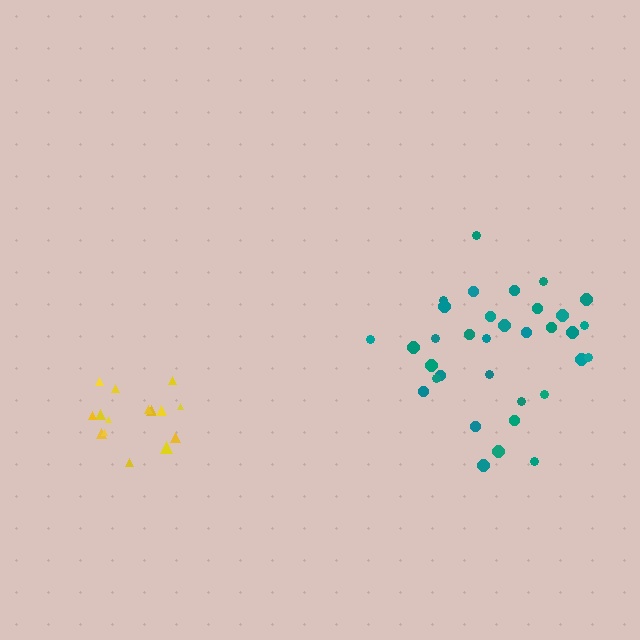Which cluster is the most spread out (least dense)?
Teal.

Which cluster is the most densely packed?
Yellow.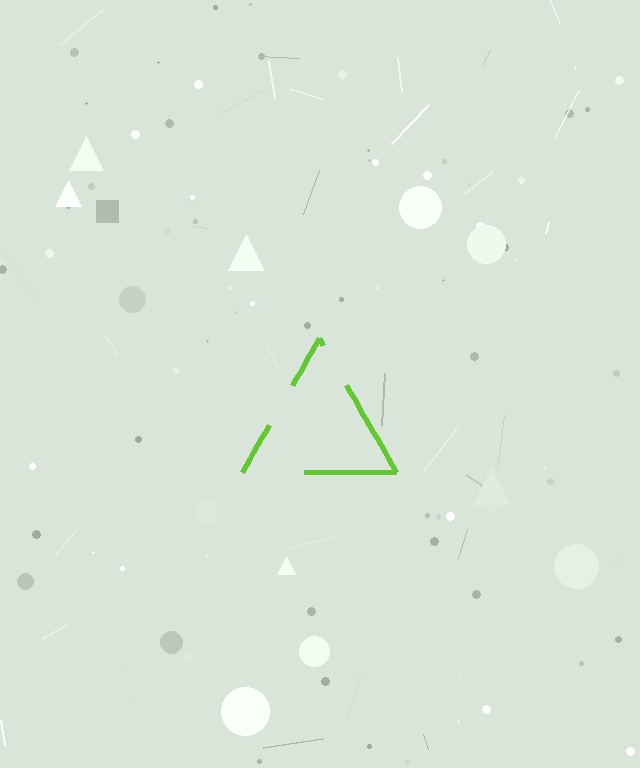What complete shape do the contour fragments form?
The contour fragments form a triangle.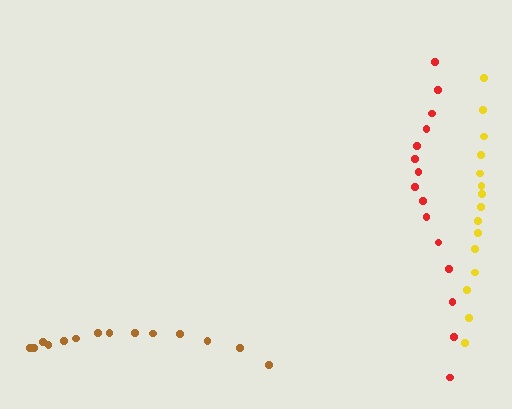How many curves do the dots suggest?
There are 3 distinct paths.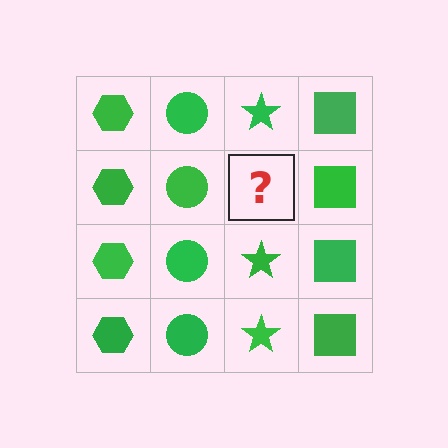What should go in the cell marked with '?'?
The missing cell should contain a green star.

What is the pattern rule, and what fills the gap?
The rule is that each column has a consistent shape. The gap should be filled with a green star.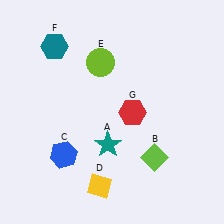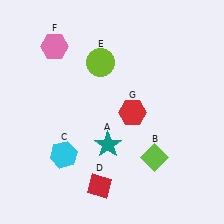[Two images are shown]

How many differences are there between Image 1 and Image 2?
There are 3 differences between the two images.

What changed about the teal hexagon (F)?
In Image 1, F is teal. In Image 2, it changed to pink.